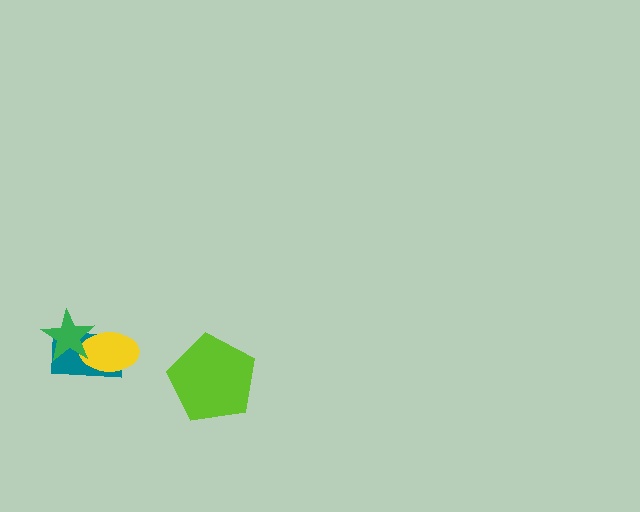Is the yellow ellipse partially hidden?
Yes, it is partially covered by another shape.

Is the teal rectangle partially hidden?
Yes, it is partially covered by another shape.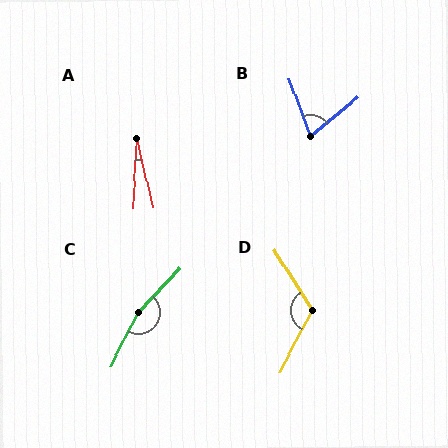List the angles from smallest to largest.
A (16°), B (70°), D (120°), C (164°).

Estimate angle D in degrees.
Approximately 120 degrees.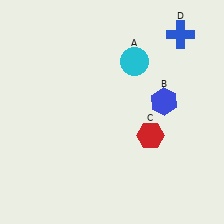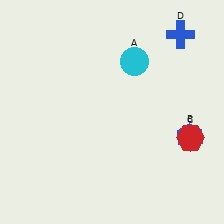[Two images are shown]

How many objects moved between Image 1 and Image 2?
2 objects moved between the two images.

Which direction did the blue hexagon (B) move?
The blue hexagon (B) moved down.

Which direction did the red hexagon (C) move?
The red hexagon (C) moved right.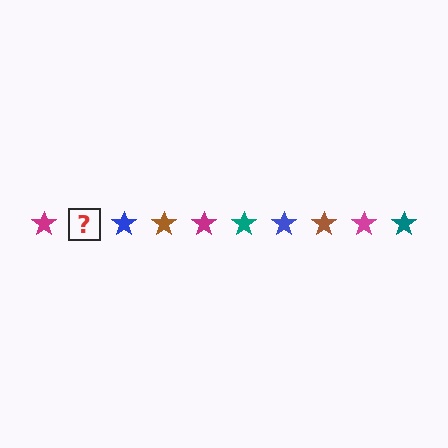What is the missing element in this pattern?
The missing element is a teal star.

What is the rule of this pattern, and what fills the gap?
The rule is that the pattern cycles through magenta, teal, blue, brown stars. The gap should be filled with a teal star.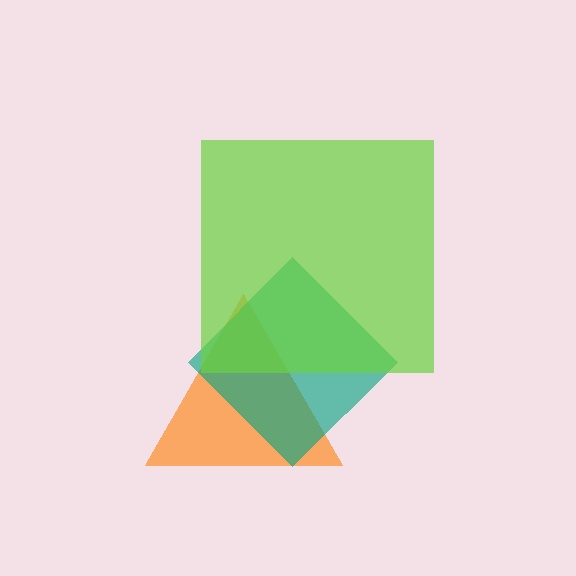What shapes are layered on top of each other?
The layered shapes are: an orange triangle, a teal diamond, a lime square.